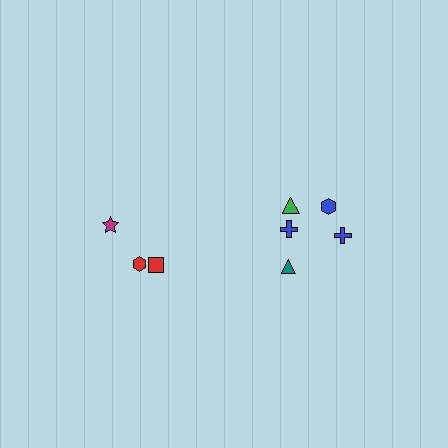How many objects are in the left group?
There are 3 objects.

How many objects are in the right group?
There are 5 objects.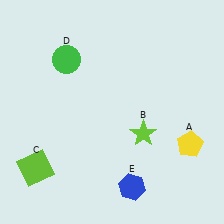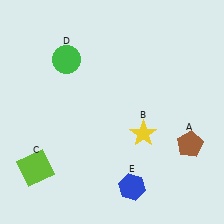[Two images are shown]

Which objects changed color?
A changed from yellow to brown. B changed from lime to yellow.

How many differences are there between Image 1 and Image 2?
There are 2 differences between the two images.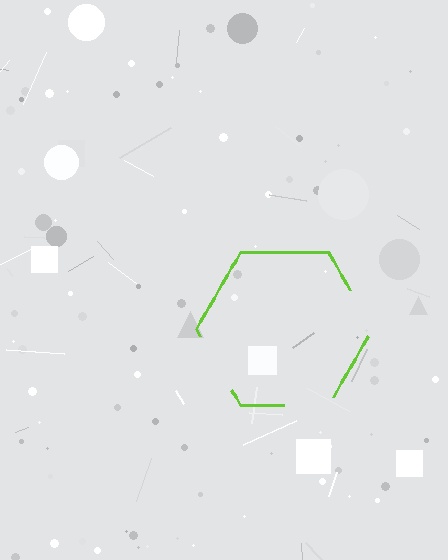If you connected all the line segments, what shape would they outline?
They would outline a hexagon.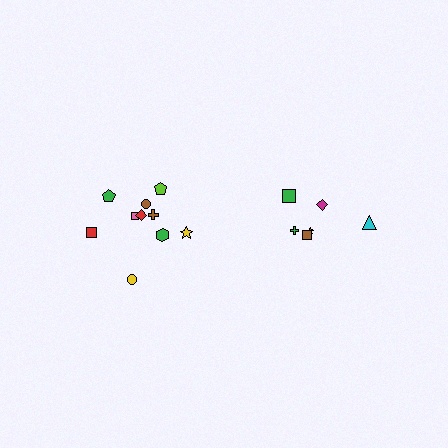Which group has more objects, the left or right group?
The left group.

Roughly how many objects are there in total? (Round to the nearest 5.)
Roughly 15 objects in total.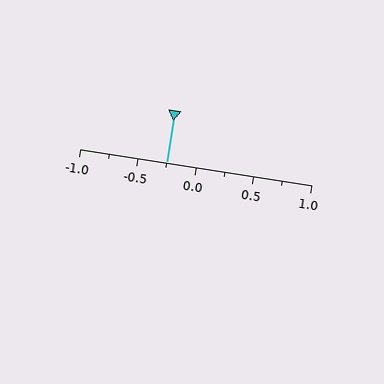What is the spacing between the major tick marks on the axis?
The major ticks are spaced 0.5 apart.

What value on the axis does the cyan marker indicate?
The marker indicates approximately -0.25.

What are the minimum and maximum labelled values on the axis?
The axis runs from -1.0 to 1.0.